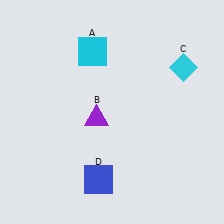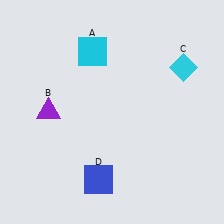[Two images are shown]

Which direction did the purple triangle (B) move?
The purple triangle (B) moved left.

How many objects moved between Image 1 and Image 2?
1 object moved between the two images.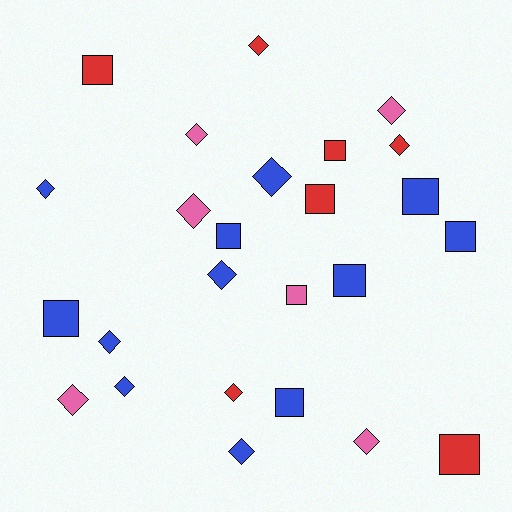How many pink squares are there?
There is 1 pink square.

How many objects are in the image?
There are 25 objects.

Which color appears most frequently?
Blue, with 12 objects.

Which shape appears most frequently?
Diamond, with 14 objects.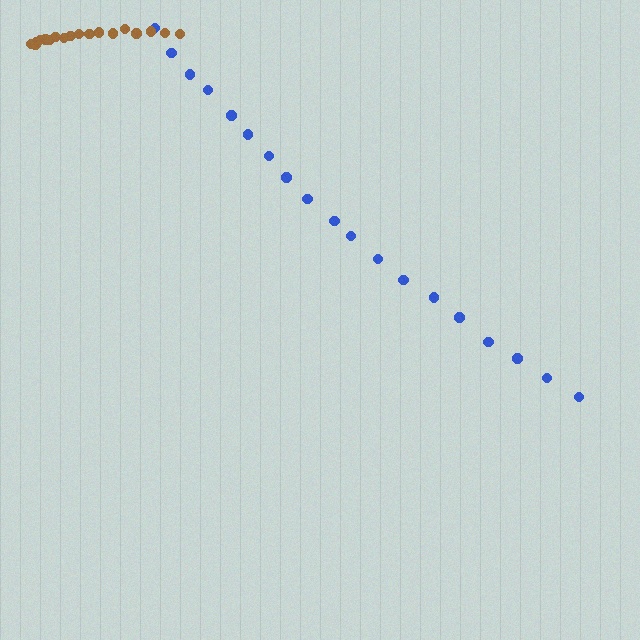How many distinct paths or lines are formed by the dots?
There are 2 distinct paths.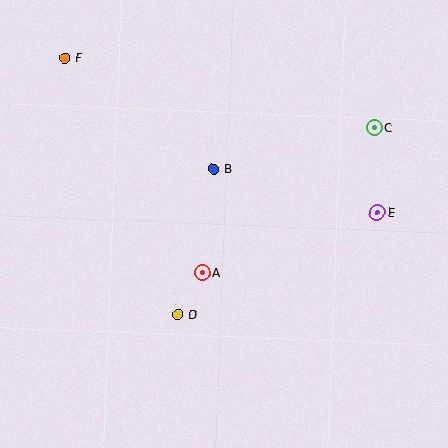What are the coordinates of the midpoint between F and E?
The midpoint between F and E is at (221, 135).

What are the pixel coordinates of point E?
Point E is at (377, 212).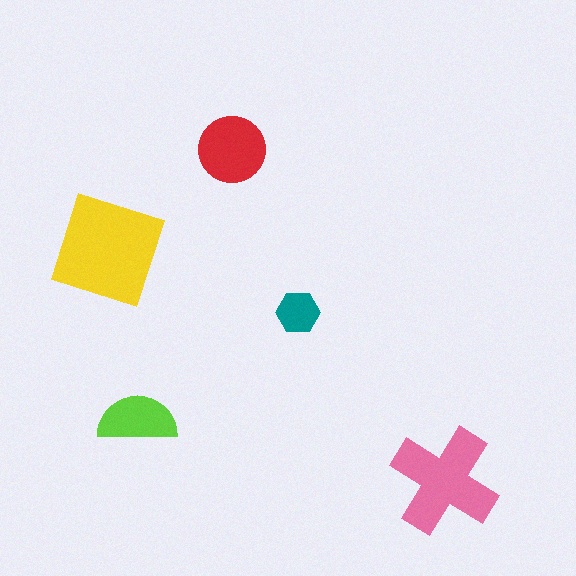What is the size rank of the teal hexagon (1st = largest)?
5th.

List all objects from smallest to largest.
The teal hexagon, the lime semicircle, the red circle, the pink cross, the yellow diamond.